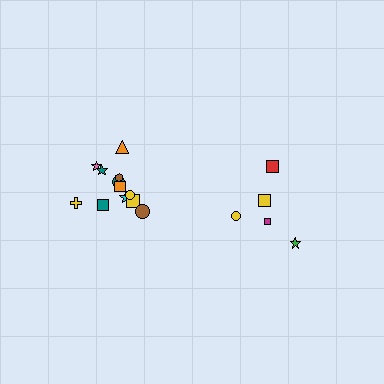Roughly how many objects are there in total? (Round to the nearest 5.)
Roughly 15 objects in total.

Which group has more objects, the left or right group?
The left group.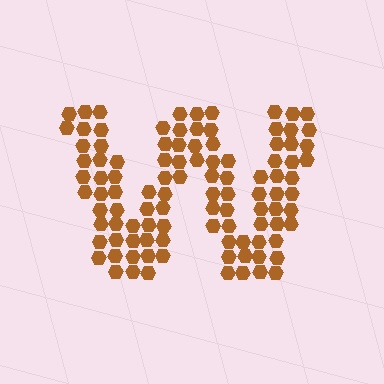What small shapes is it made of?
It is made of small hexagons.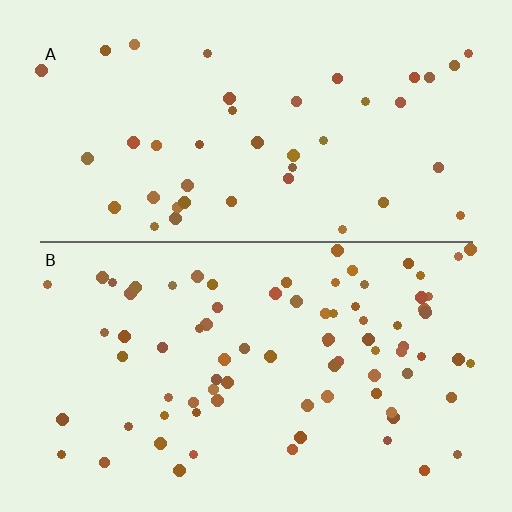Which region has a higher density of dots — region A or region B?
B (the bottom).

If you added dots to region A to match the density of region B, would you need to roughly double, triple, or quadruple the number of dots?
Approximately double.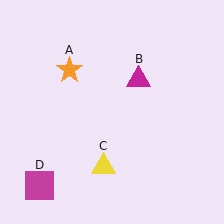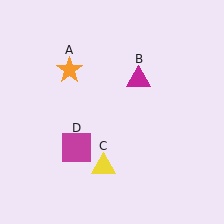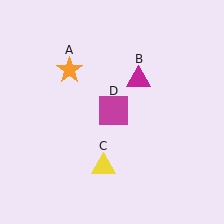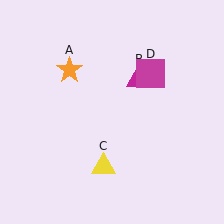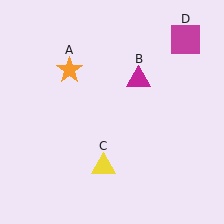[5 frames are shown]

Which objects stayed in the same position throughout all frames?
Orange star (object A) and magenta triangle (object B) and yellow triangle (object C) remained stationary.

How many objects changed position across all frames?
1 object changed position: magenta square (object D).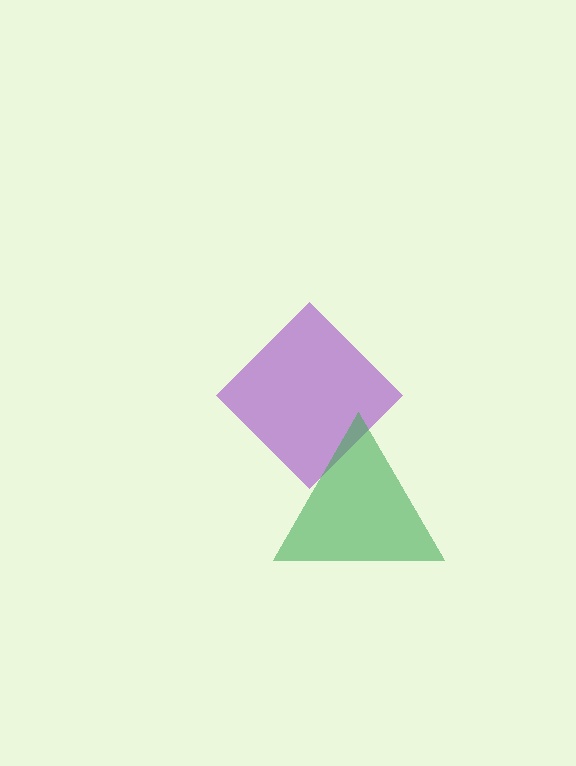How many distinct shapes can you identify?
There are 2 distinct shapes: a purple diamond, a green triangle.